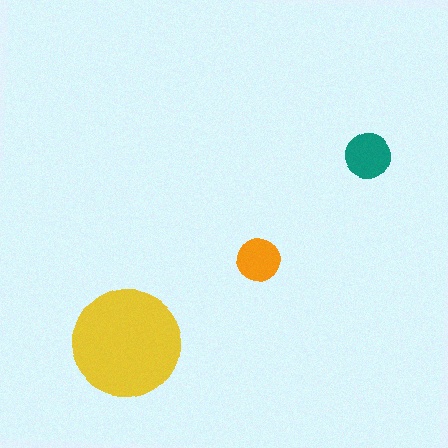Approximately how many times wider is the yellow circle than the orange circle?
About 2.5 times wider.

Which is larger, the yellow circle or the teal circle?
The yellow one.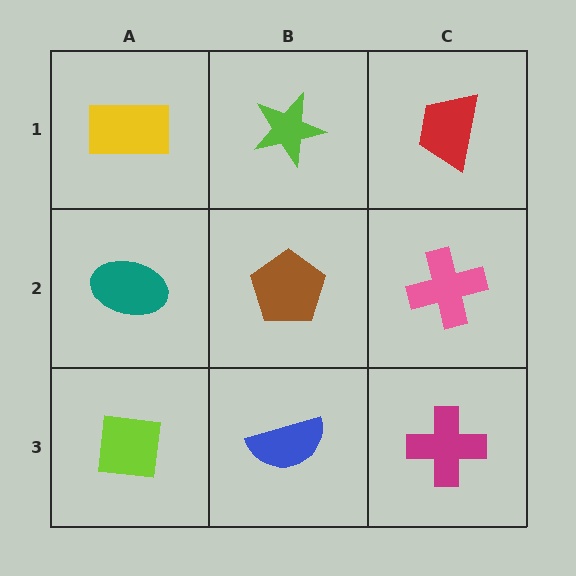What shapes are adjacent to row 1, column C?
A pink cross (row 2, column C), a lime star (row 1, column B).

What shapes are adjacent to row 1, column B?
A brown pentagon (row 2, column B), a yellow rectangle (row 1, column A), a red trapezoid (row 1, column C).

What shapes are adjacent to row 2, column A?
A yellow rectangle (row 1, column A), a lime square (row 3, column A), a brown pentagon (row 2, column B).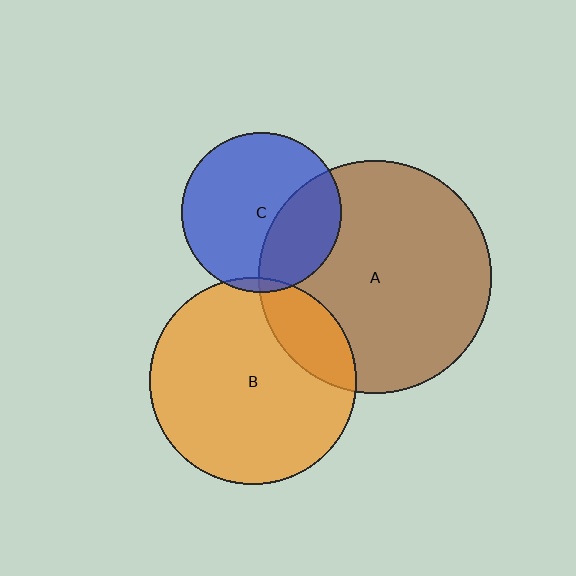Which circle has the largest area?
Circle A (brown).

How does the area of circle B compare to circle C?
Approximately 1.7 times.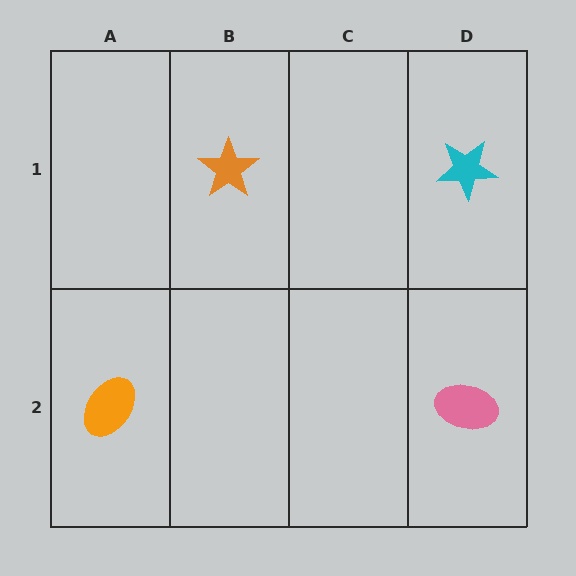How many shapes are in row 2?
2 shapes.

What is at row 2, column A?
An orange ellipse.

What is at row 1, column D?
A cyan star.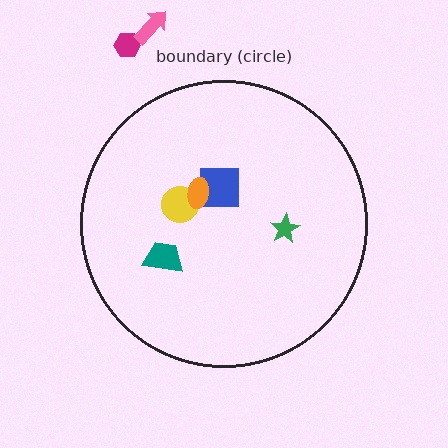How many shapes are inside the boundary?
5 inside, 2 outside.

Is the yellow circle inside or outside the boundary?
Inside.